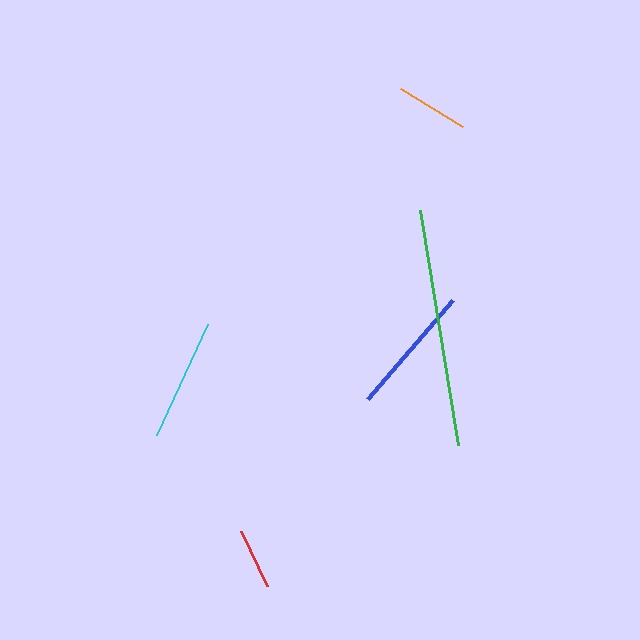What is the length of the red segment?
The red segment is approximately 61 pixels long.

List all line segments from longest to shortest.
From longest to shortest: green, blue, cyan, orange, red.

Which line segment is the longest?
The green line is the longest at approximately 238 pixels.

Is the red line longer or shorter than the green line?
The green line is longer than the red line.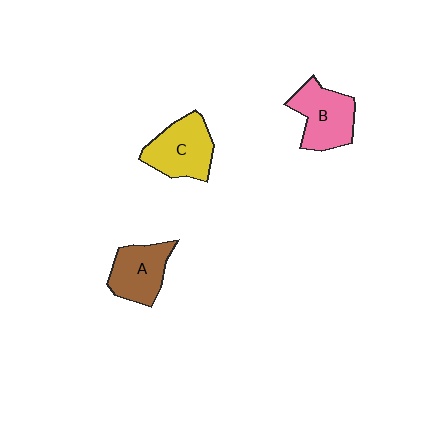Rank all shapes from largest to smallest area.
From largest to smallest: C (yellow), B (pink), A (brown).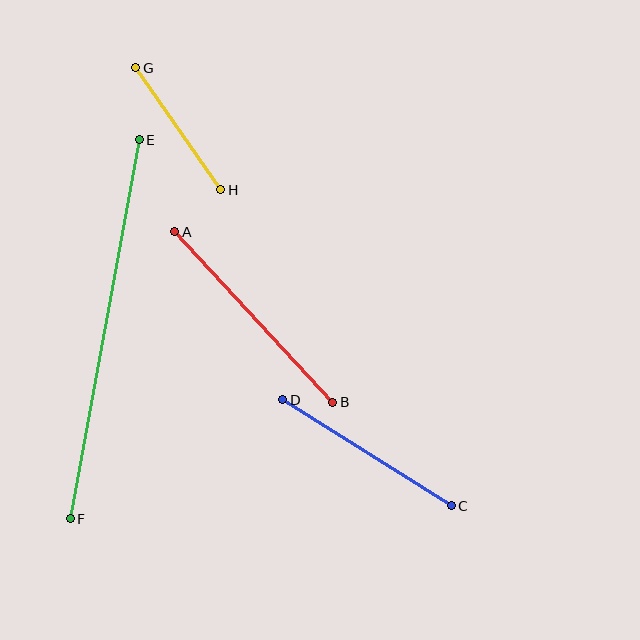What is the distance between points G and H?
The distance is approximately 148 pixels.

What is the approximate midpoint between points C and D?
The midpoint is at approximately (367, 453) pixels.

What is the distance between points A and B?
The distance is approximately 233 pixels.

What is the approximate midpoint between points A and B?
The midpoint is at approximately (254, 317) pixels.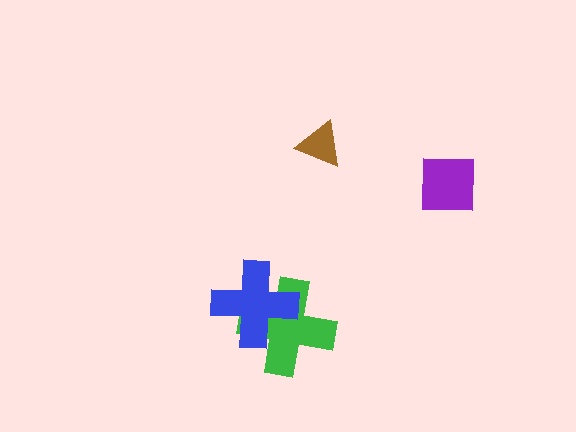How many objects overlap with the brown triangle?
0 objects overlap with the brown triangle.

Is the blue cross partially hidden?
No, no other shape covers it.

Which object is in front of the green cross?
The blue cross is in front of the green cross.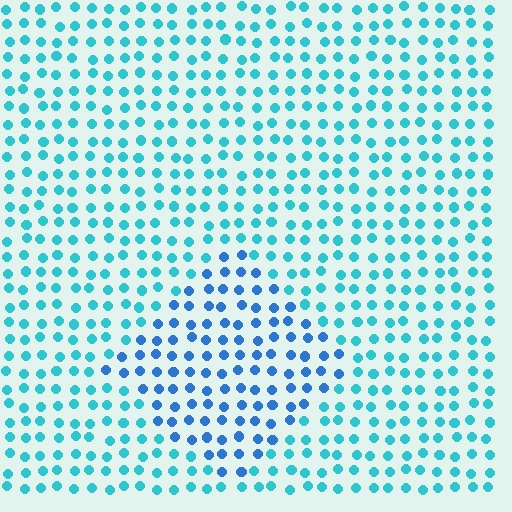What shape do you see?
I see a diamond.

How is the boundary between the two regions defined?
The boundary is defined purely by a slight shift in hue (about 30 degrees). Spacing, size, and orientation are identical on both sides.